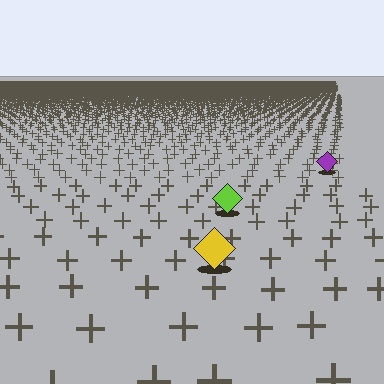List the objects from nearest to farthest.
From nearest to farthest: the yellow diamond, the lime diamond, the purple diamond.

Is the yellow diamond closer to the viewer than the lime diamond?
Yes. The yellow diamond is closer — you can tell from the texture gradient: the ground texture is coarser near it.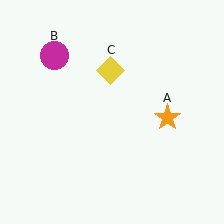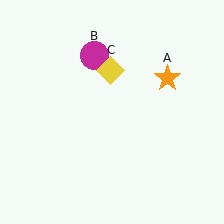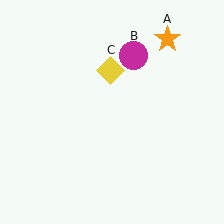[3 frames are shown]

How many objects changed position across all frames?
2 objects changed position: orange star (object A), magenta circle (object B).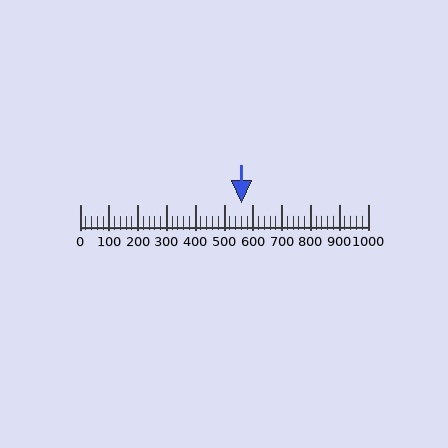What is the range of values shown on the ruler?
The ruler shows values from 0 to 1000.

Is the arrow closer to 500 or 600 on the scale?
The arrow is closer to 600.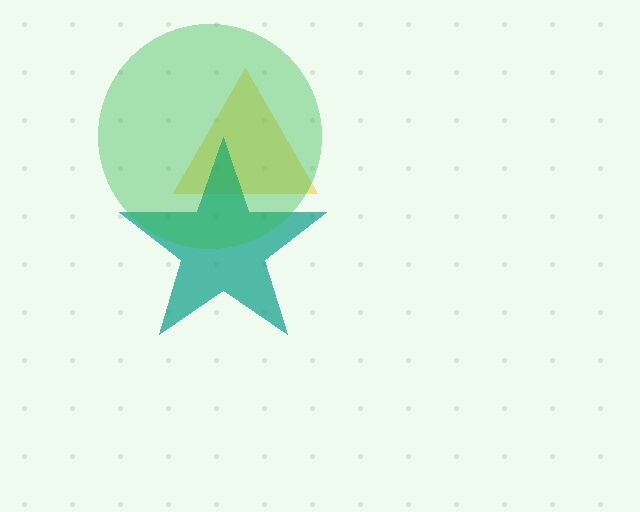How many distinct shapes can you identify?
There are 3 distinct shapes: a yellow triangle, a teal star, a green circle.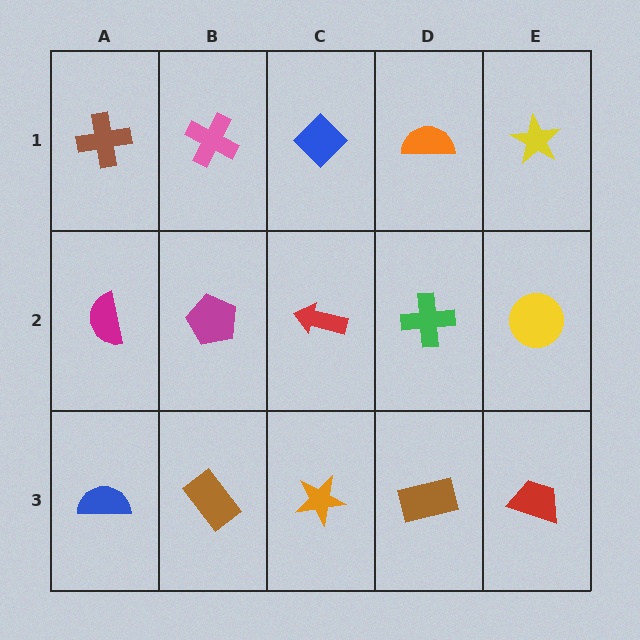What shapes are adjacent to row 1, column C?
A red arrow (row 2, column C), a pink cross (row 1, column B), an orange semicircle (row 1, column D).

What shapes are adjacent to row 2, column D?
An orange semicircle (row 1, column D), a brown rectangle (row 3, column D), a red arrow (row 2, column C), a yellow circle (row 2, column E).